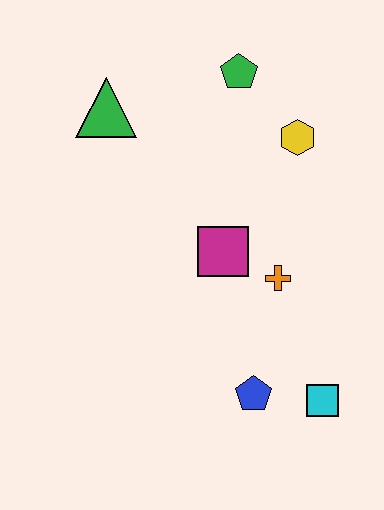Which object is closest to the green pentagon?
The yellow hexagon is closest to the green pentagon.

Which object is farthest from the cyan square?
The green triangle is farthest from the cyan square.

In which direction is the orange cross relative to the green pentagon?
The orange cross is below the green pentagon.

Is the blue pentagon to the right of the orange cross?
No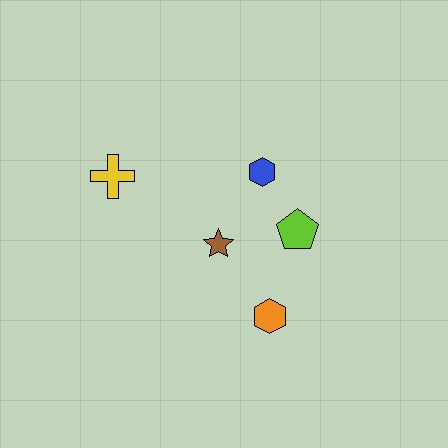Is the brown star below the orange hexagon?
No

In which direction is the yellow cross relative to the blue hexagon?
The yellow cross is to the left of the blue hexagon.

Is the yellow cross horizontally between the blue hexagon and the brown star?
No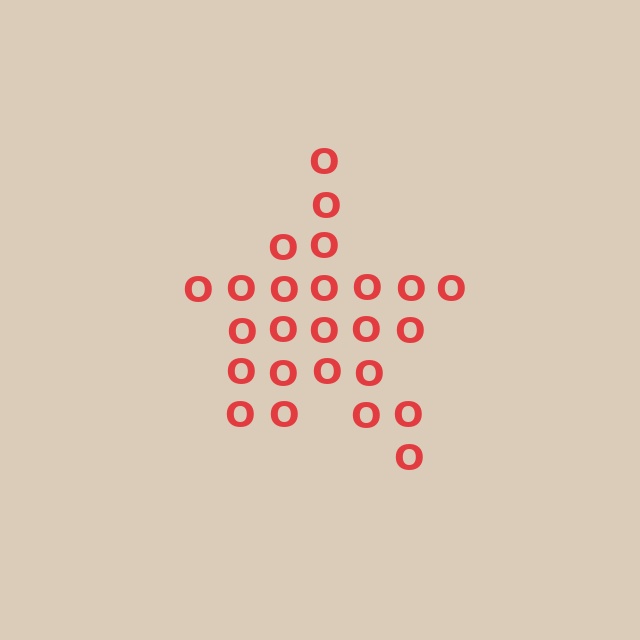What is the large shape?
The large shape is a star.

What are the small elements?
The small elements are letter O's.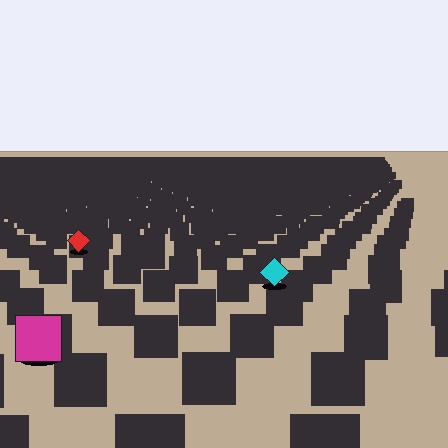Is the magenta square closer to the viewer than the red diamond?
Yes. The magenta square is closer — you can tell from the texture gradient: the ground texture is coarser near it.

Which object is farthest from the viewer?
The red diamond is farthest from the viewer. It appears smaller and the ground texture around it is denser.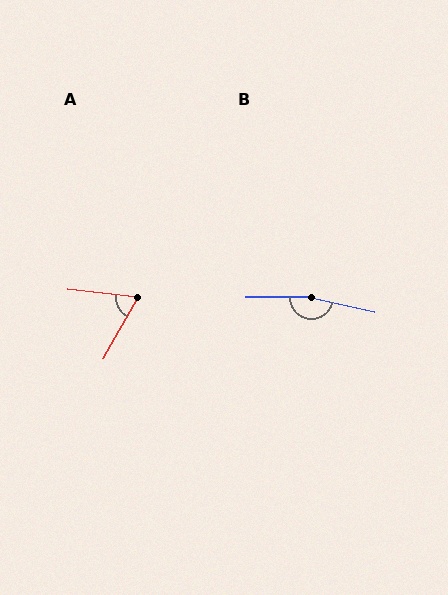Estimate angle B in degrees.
Approximately 168 degrees.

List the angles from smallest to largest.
A (67°), B (168°).